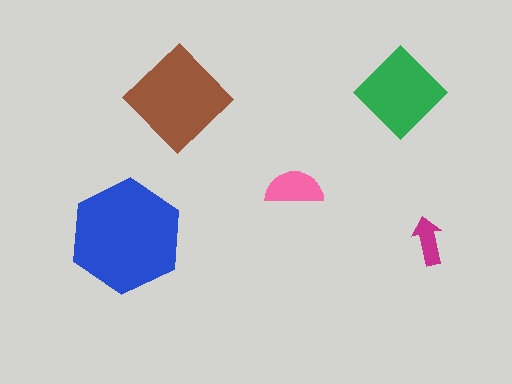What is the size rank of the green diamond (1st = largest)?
3rd.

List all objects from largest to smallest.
The blue hexagon, the brown diamond, the green diamond, the pink semicircle, the magenta arrow.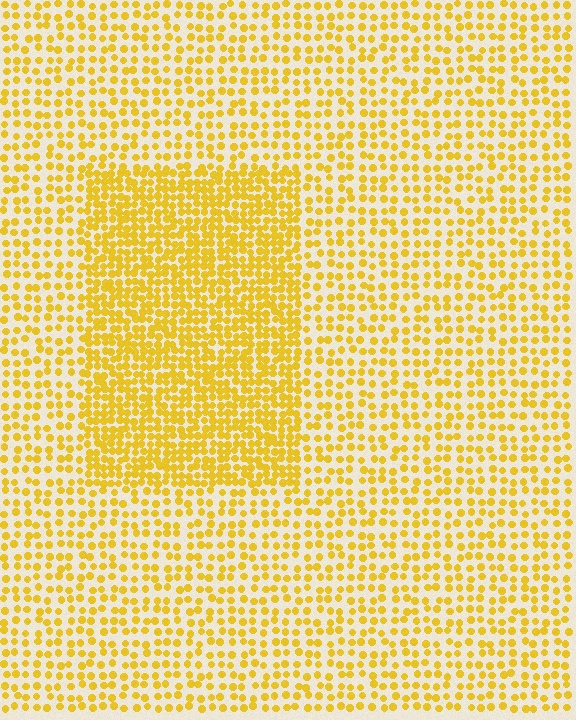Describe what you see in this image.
The image contains small yellow elements arranged at two different densities. A rectangle-shaped region is visible where the elements are more densely packed than the surrounding area.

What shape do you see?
I see a rectangle.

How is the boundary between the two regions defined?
The boundary is defined by a change in element density (approximately 2.0x ratio). All elements are the same color, size, and shape.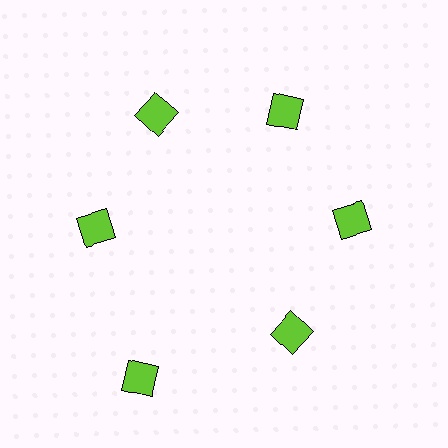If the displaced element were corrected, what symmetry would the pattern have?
It would have 6-fold rotational symmetry — the pattern would map onto itself every 60 degrees.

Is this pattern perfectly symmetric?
No. The 6 lime squares are arranged in a ring, but one element near the 7 o'clock position is pushed outward from the center, breaking the 6-fold rotational symmetry.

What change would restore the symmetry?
The symmetry would be restored by moving it inward, back onto the ring so that all 6 squares sit at equal angles and equal distance from the center.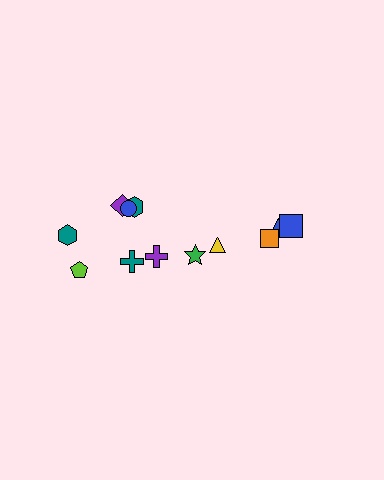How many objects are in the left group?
There are 7 objects.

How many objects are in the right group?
There are 5 objects.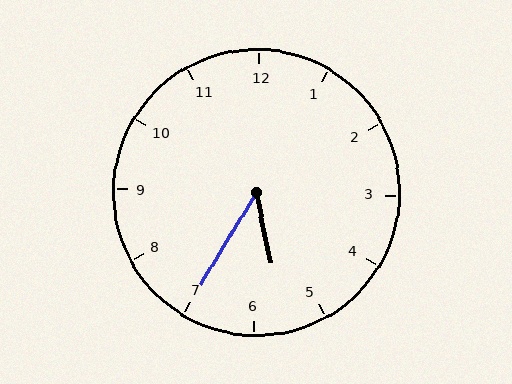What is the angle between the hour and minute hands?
Approximately 42 degrees.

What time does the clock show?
5:35.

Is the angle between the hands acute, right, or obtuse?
It is acute.